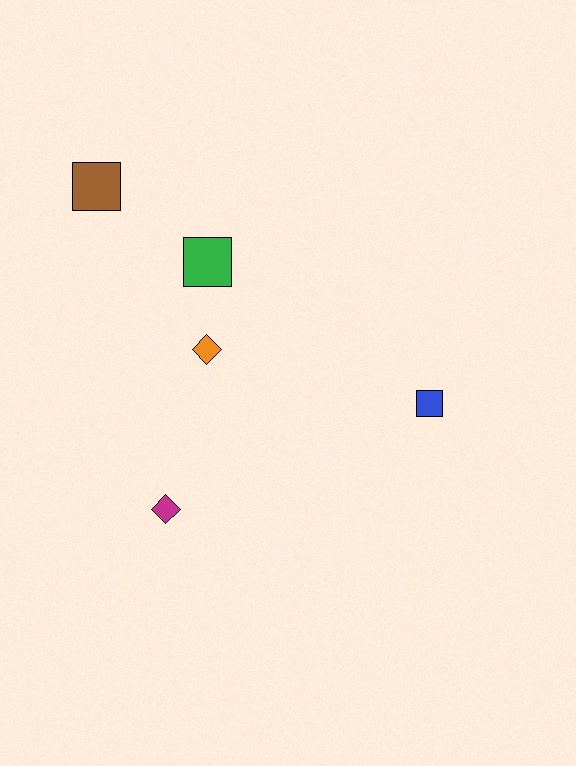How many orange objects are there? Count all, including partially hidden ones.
There is 1 orange object.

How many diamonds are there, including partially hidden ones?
There are 2 diamonds.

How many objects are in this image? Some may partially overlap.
There are 5 objects.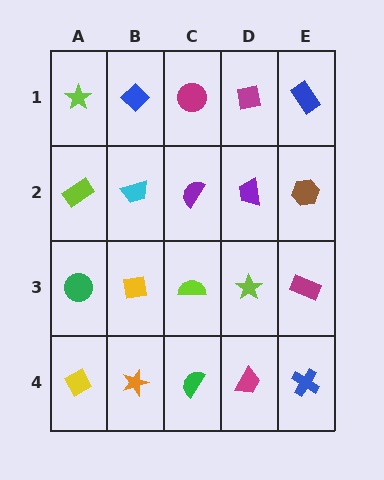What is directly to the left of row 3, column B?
A green circle.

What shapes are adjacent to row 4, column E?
A magenta rectangle (row 3, column E), a magenta trapezoid (row 4, column D).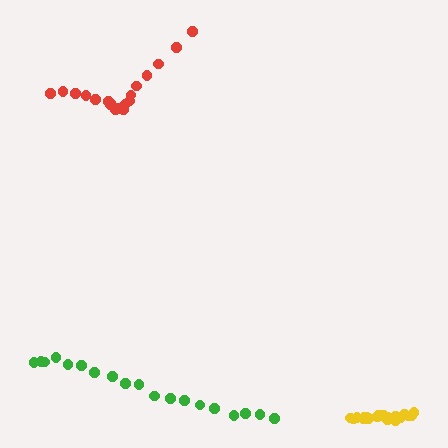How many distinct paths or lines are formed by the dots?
There are 3 distinct paths.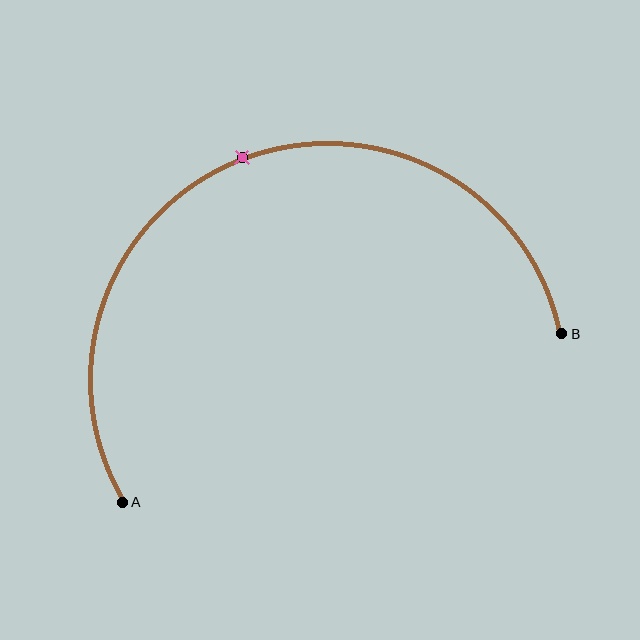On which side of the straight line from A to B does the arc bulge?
The arc bulges above the straight line connecting A and B.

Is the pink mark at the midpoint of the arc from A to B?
Yes. The pink mark lies on the arc at equal arc-length from both A and B — it is the arc midpoint.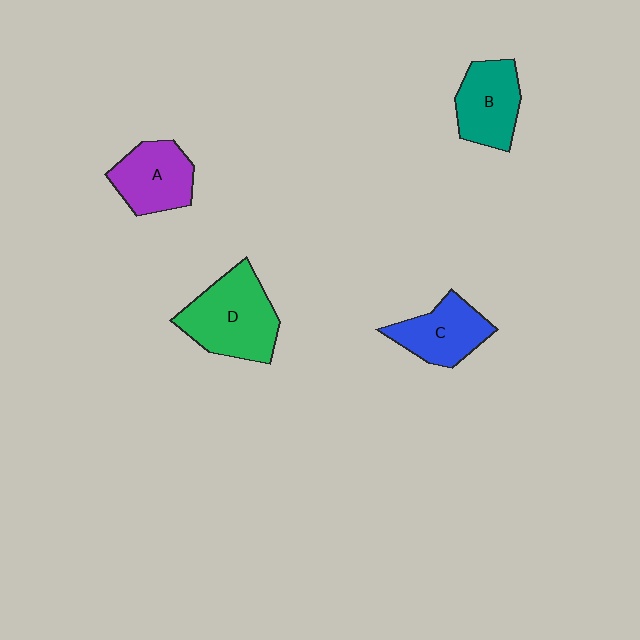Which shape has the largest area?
Shape D (green).